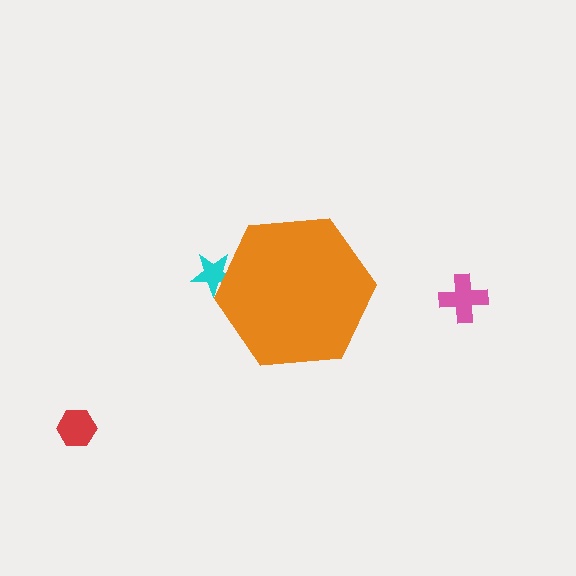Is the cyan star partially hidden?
Yes, the cyan star is partially hidden behind the orange hexagon.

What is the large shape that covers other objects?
An orange hexagon.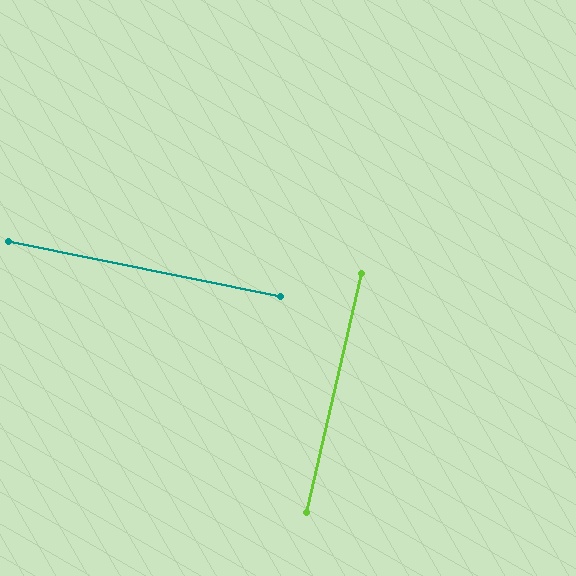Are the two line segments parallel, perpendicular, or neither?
Perpendicular — they meet at approximately 89°.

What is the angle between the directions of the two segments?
Approximately 89 degrees.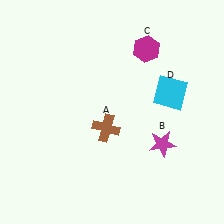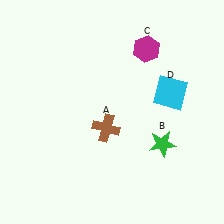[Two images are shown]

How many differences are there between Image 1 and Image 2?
There is 1 difference between the two images.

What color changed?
The star (B) changed from magenta in Image 1 to green in Image 2.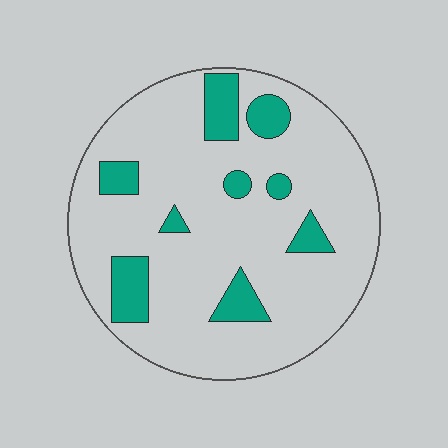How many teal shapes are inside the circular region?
9.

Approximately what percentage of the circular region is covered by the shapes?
Approximately 15%.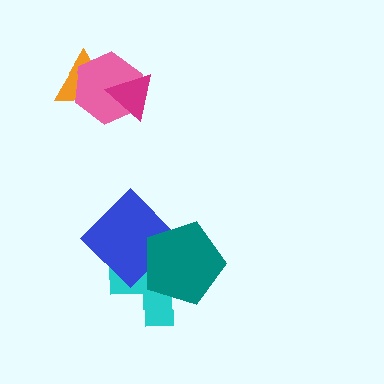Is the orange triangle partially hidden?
Yes, it is partially covered by another shape.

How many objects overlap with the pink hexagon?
2 objects overlap with the pink hexagon.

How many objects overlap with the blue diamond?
2 objects overlap with the blue diamond.